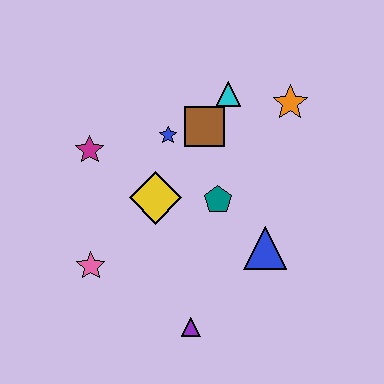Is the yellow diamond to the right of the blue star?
No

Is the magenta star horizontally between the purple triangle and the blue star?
No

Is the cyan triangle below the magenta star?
No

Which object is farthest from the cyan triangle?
The purple triangle is farthest from the cyan triangle.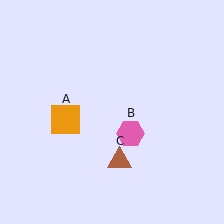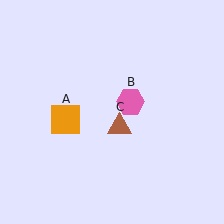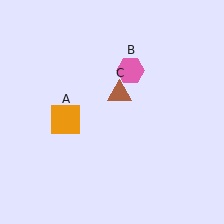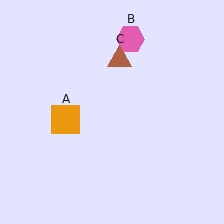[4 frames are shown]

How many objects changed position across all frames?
2 objects changed position: pink hexagon (object B), brown triangle (object C).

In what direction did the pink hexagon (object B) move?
The pink hexagon (object B) moved up.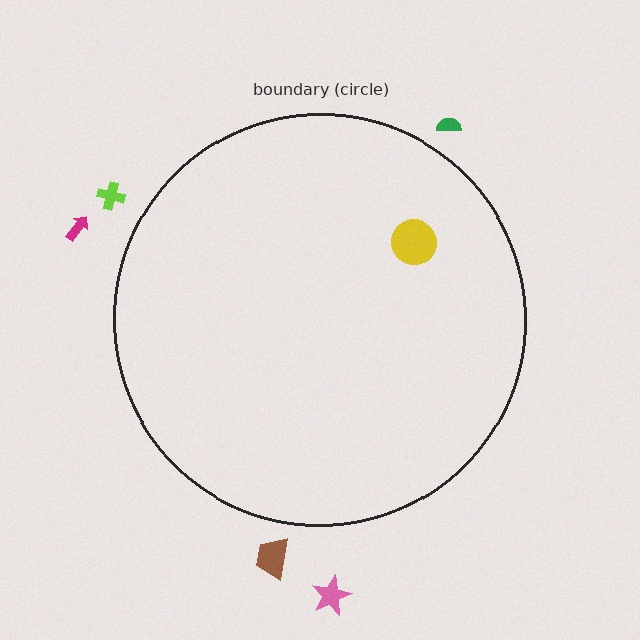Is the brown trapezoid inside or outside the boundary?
Outside.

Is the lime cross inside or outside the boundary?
Outside.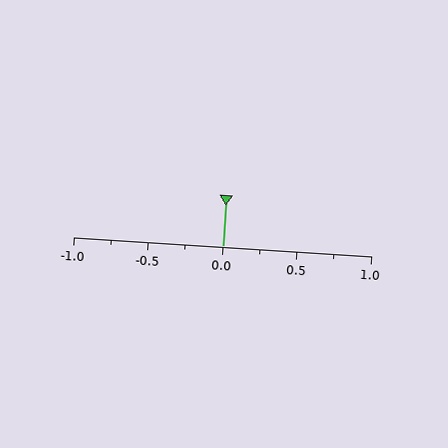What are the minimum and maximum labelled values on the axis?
The axis runs from -1.0 to 1.0.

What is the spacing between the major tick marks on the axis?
The major ticks are spaced 0.5 apart.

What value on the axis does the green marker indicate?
The marker indicates approximately 0.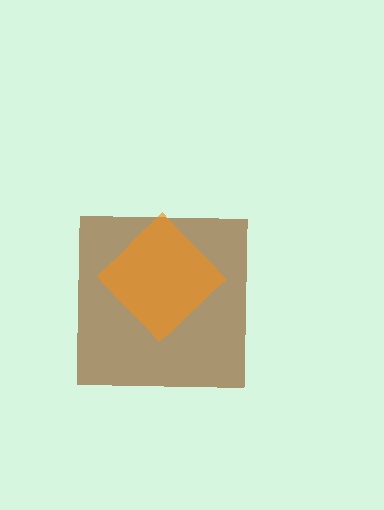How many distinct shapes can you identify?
There are 2 distinct shapes: a brown square, an orange diamond.